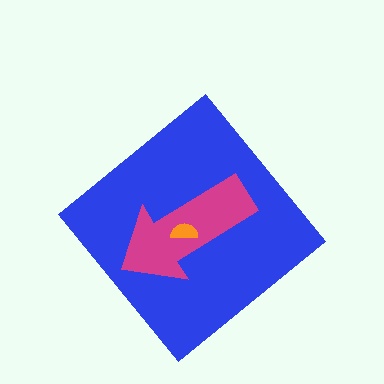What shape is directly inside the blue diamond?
The magenta arrow.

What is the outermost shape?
The blue diamond.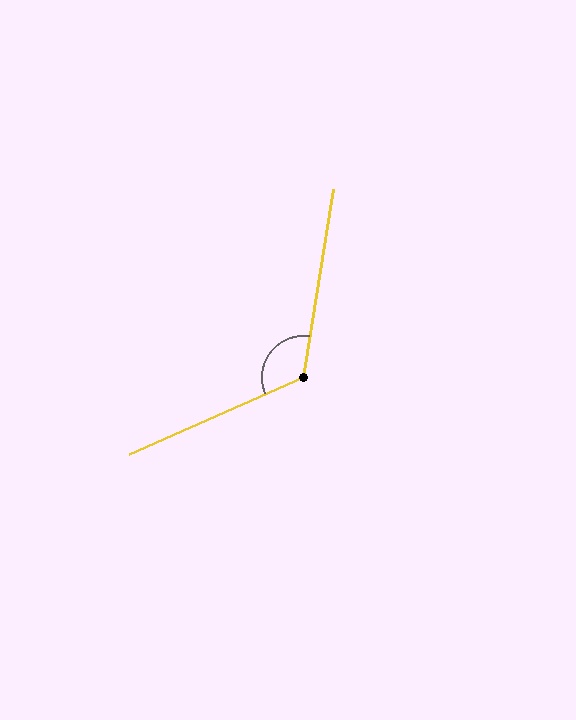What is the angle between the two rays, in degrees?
Approximately 123 degrees.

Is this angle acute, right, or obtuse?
It is obtuse.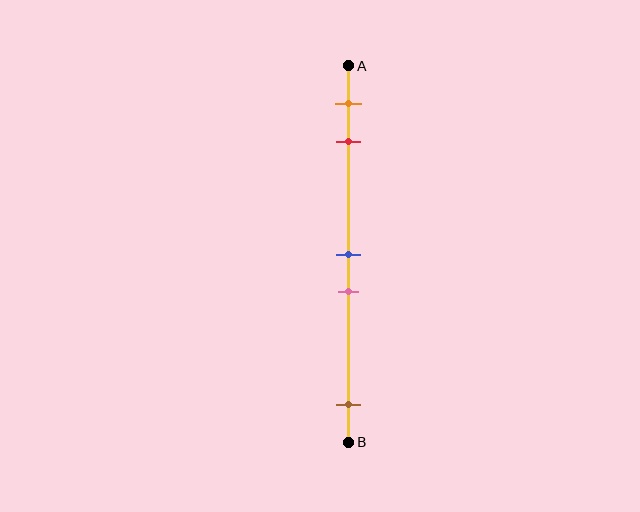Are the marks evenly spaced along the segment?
No, the marks are not evenly spaced.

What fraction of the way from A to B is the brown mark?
The brown mark is approximately 90% (0.9) of the way from A to B.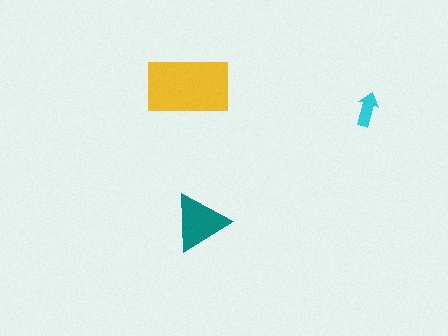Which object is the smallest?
The cyan arrow.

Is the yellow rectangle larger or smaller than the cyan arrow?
Larger.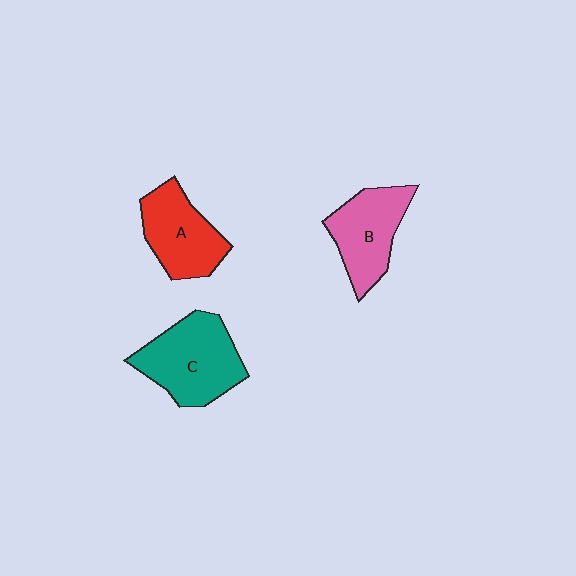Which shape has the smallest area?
Shape A (red).